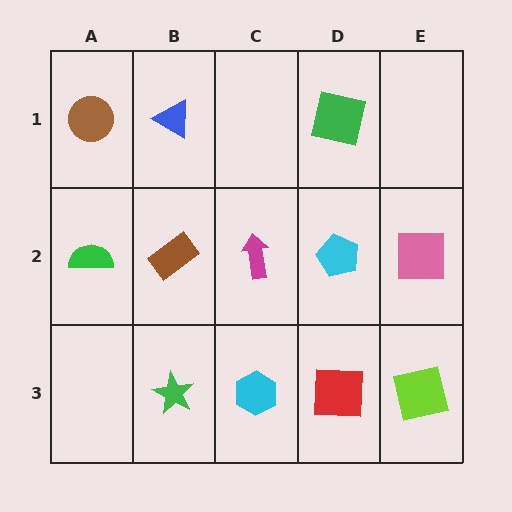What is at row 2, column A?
A green semicircle.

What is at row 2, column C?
A magenta arrow.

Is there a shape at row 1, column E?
No, that cell is empty.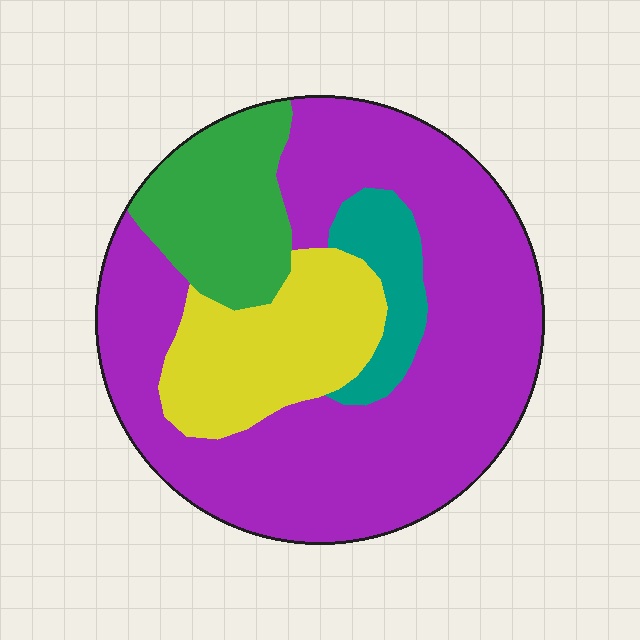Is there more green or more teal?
Green.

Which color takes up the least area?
Teal, at roughly 5%.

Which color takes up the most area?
Purple, at roughly 60%.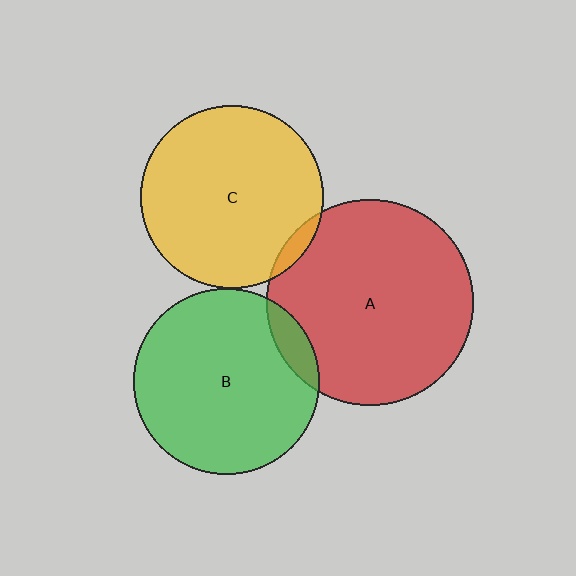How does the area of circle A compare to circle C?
Approximately 1.3 times.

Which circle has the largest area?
Circle A (red).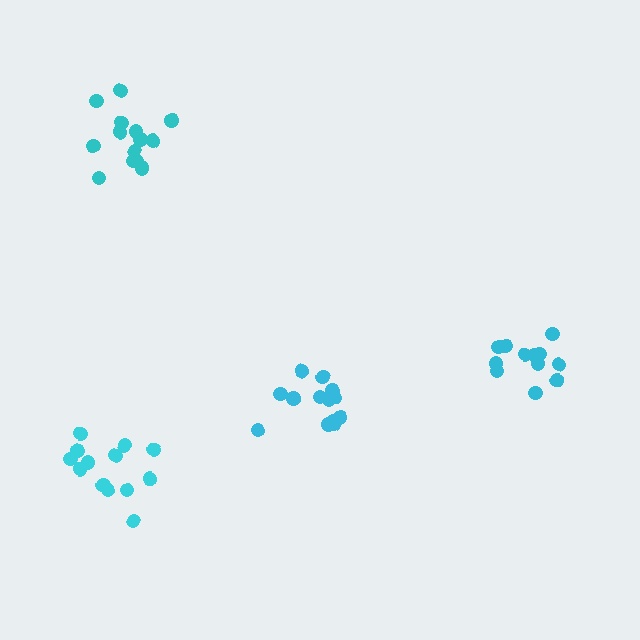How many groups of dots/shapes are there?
There are 4 groups.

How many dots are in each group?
Group 1: 13 dots, Group 2: 13 dots, Group 3: 15 dots, Group 4: 12 dots (53 total).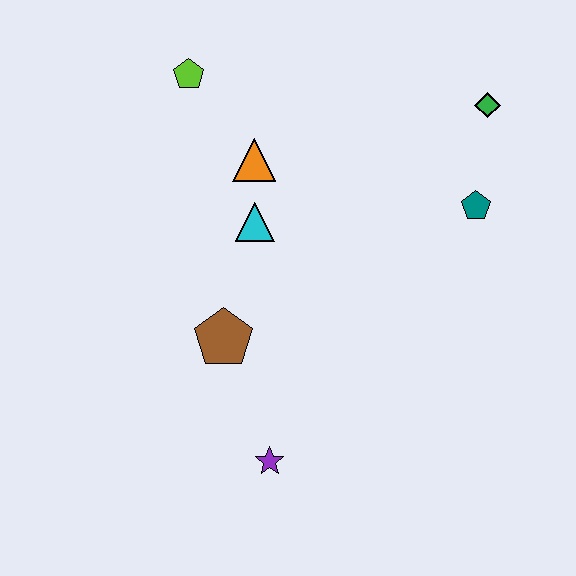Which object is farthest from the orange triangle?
The purple star is farthest from the orange triangle.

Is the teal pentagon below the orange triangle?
Yes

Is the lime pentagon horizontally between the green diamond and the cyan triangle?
No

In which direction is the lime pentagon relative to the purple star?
The lime pentagon is above the purple star.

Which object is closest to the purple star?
The brown pentagon is closest to the purple star.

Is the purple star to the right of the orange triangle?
Yes